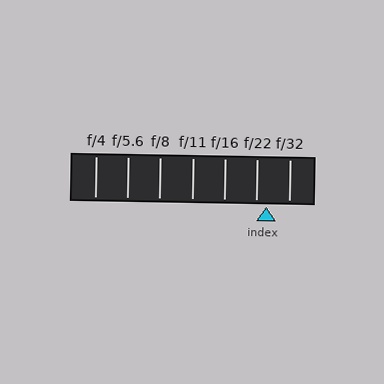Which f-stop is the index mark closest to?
The index mark is closest to f/22.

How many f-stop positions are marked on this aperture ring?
There are 7 f-stop positions marked.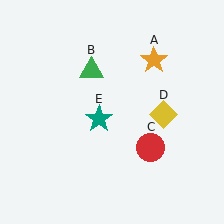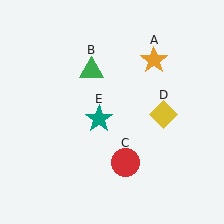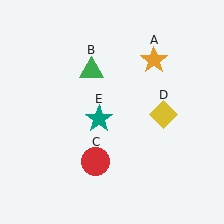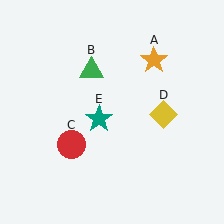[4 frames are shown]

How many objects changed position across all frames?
1 object changed position: red circle (object C).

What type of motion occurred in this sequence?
The red circle (object C) rotated clockwise around the center of the scene.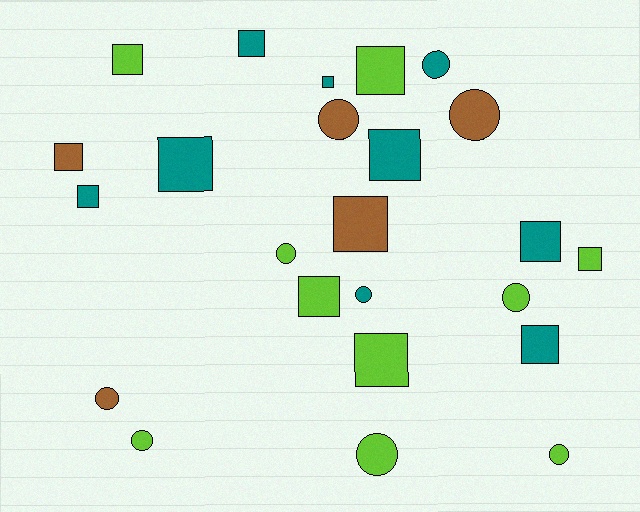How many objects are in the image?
There are 24 objects.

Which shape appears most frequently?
Square, with 14 objects.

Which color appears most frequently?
Lime, with 10 objects.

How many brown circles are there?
There are 3 brown circles.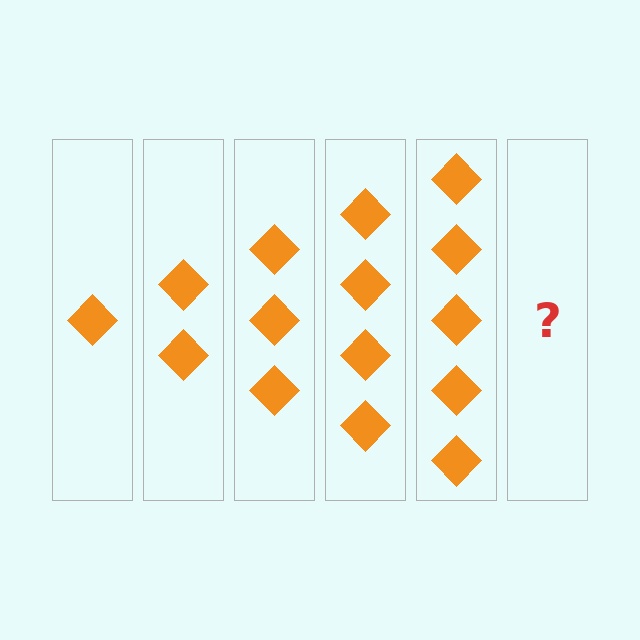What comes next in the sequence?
The next element should be 6 diamonds.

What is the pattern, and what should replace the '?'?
The pattern is that each step adds one more diamond. The '?' should be 6 diamonds.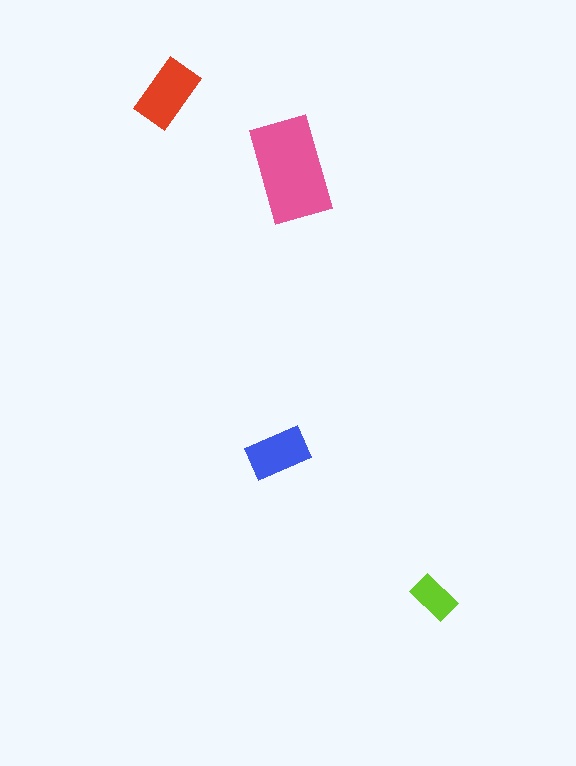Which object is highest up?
The red rectangle is topmost.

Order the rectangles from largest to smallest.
the pink one, the red one, the blue one, the lime one.